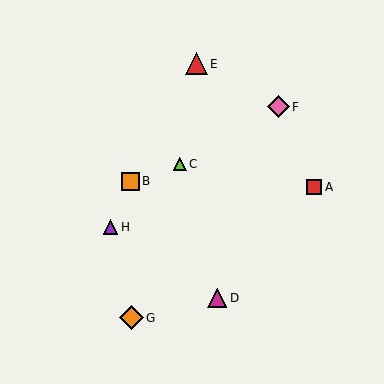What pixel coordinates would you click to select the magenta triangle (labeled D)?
Click at (217, 298) to select the magenta triangle D.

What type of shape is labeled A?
Shape A is a red square.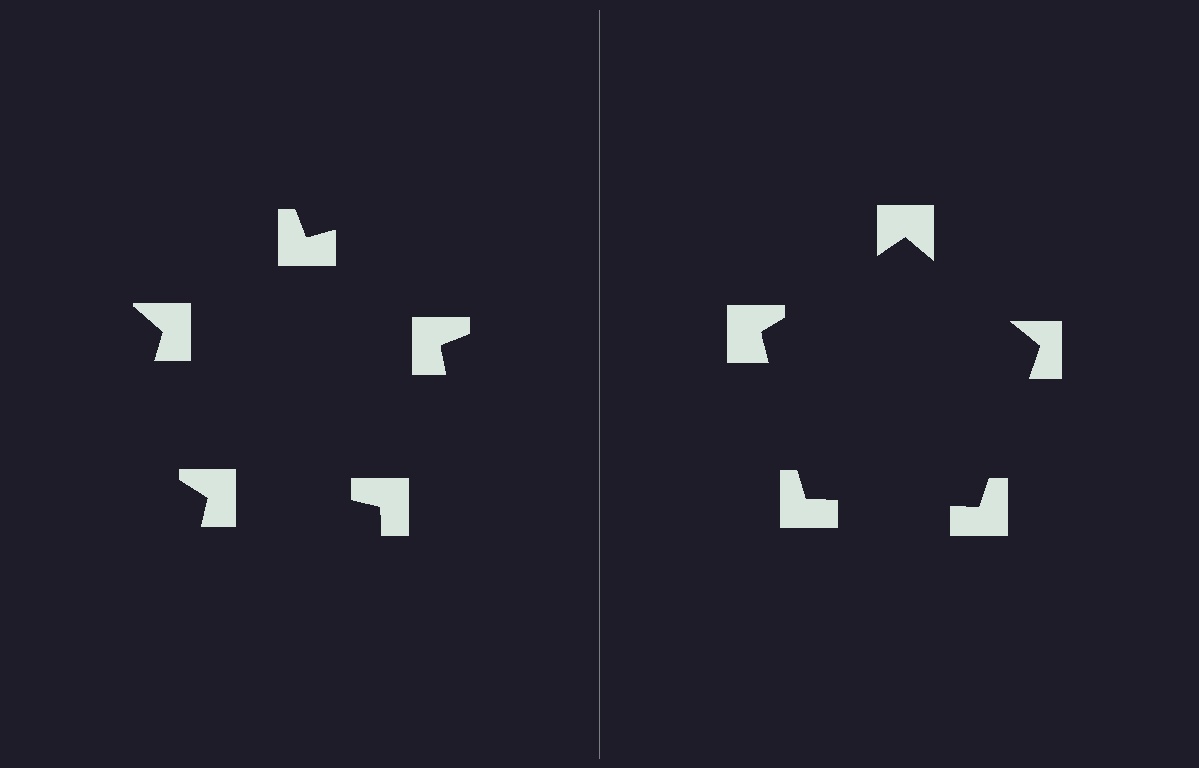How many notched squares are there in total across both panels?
10 — 5 on each side.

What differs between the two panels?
The notched squares are positioned identically on both sides; only the wedge orientations differ. On the right they align to a pentagon; on the left they are misaligned.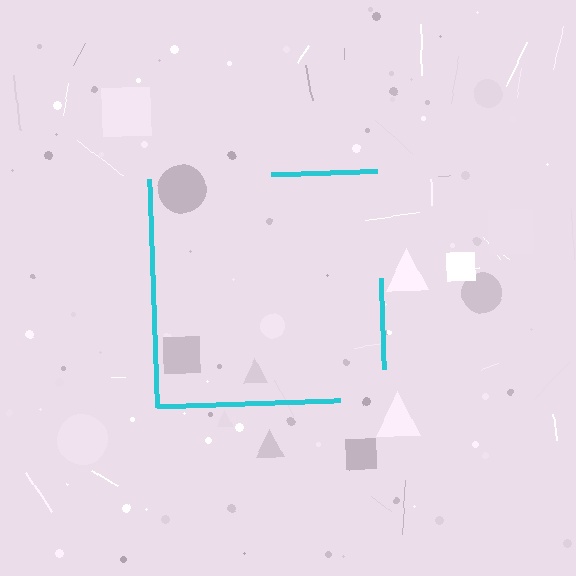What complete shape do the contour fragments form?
The contour fragments form a square.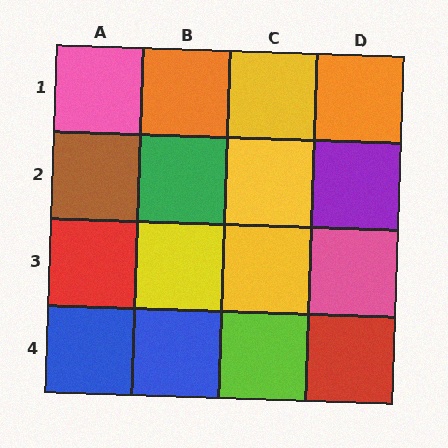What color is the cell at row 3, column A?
Red.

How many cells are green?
1 cell is green.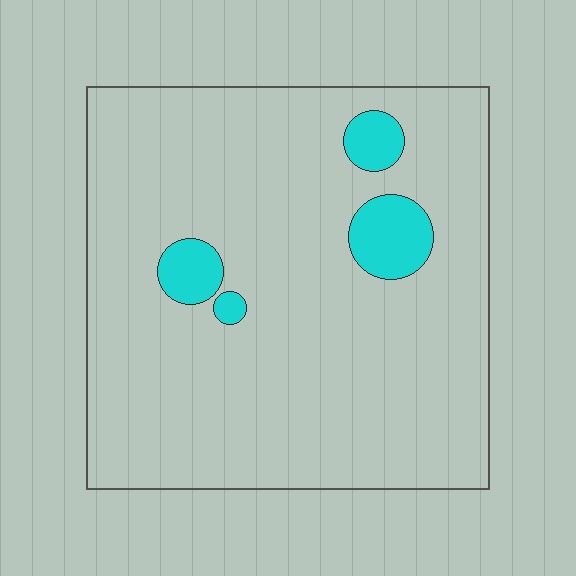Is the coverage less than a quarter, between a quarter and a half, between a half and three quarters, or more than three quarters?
Less than a quarter.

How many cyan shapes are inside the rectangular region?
4.